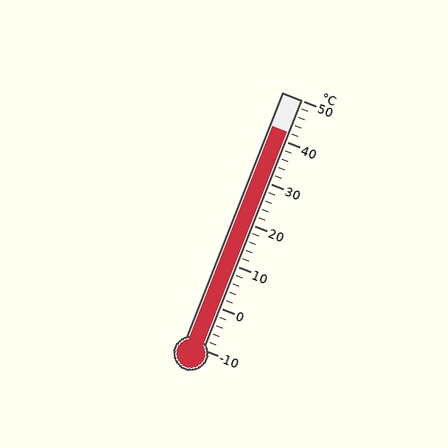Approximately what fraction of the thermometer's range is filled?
The thermometer is filled to approximately 85% of its range.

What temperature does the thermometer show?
The thermometer shows approximately 42°C.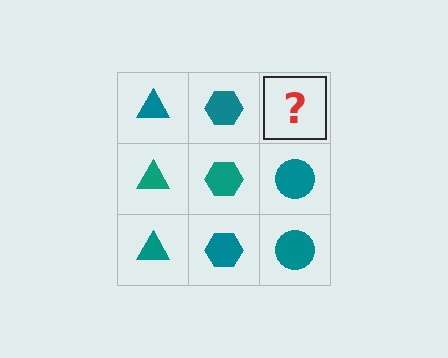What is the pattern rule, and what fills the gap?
The rule is that each column has a consistent shape. The gap should be filled with a teal circle.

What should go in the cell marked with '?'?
The missing cell should contain a teal circle.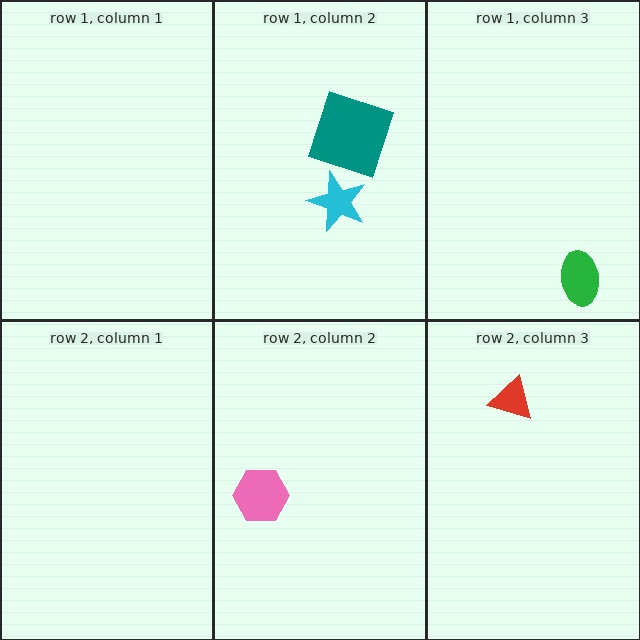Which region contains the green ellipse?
The row 1, column 3 region.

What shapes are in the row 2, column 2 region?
The pink hexagon.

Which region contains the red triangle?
The row 2, column 3 region.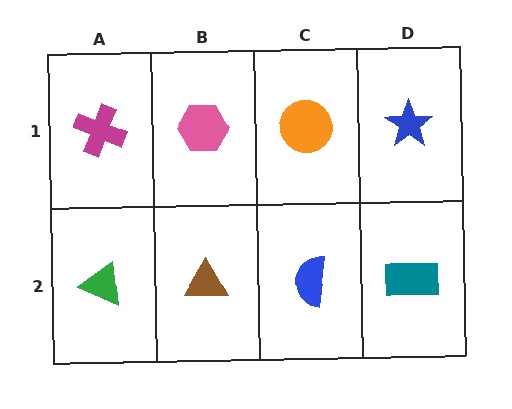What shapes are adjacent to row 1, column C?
A blue semicircle (row 2, column C), a pink hexagon (row 1, column B), a blue star (row 1, column D).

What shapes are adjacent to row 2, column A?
A magenta cross (row 1, column A), a brown triangle (row 2, column B).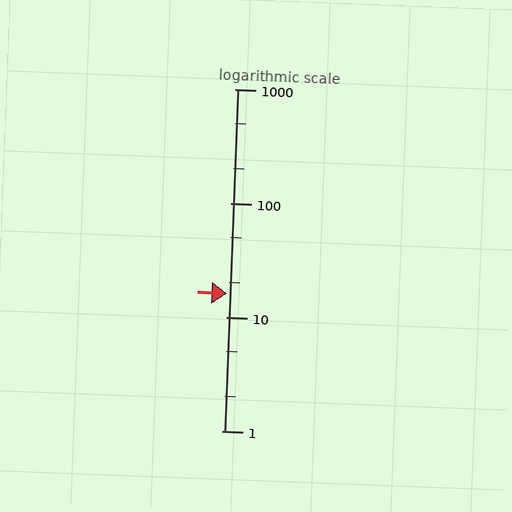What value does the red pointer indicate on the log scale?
The pointer indicates approximately 16.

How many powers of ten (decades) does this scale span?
The scale spans 3 decades, from 1 to 1000.